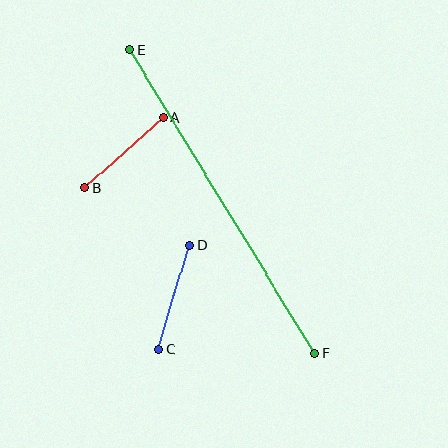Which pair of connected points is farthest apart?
Points E and F are farthest apart.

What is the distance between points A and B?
The distance is approximately 105 pixels.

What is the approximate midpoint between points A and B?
The midpoint is at approximately (124, 152) pixels.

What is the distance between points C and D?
The distance is approximately 109 pixels.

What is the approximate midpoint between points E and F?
The midpoint is at approximately (222, 201) pixels.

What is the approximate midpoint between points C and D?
The midpoint is at approximately (174, 297) pixels.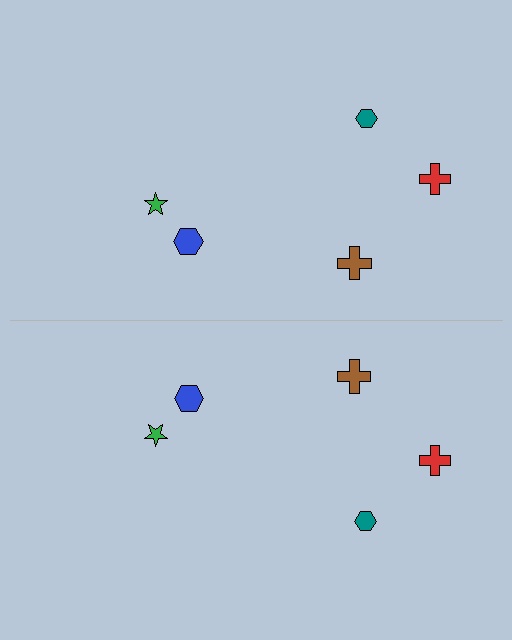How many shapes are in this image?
There are 10 shapes in this image.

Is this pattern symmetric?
Yes, this pattern has bilateral (reflection) symmetry.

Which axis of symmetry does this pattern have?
The pattern has a horizontal axis of symmetry running through the center of the image.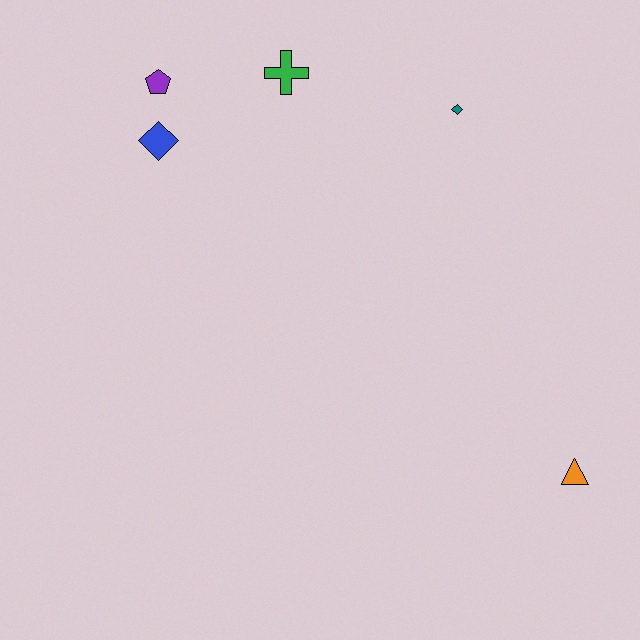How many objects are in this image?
There are 5 objects.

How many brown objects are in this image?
There are no brown objects.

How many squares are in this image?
There are no squares.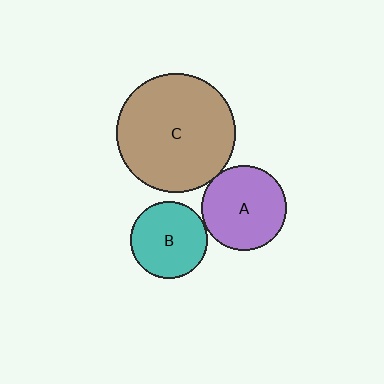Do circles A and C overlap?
Yes.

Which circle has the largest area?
Circle C (brown).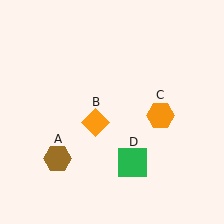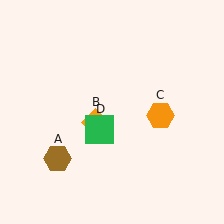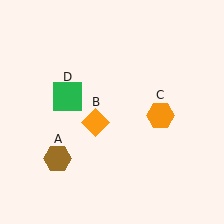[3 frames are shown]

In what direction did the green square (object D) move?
The green square (object D) moved up and to the left.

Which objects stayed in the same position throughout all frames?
Brown hexagon (object A) and orange diamond (object B) and orange hexagon (object C) remained stationary.